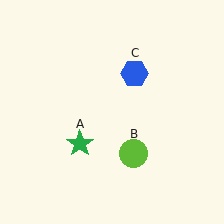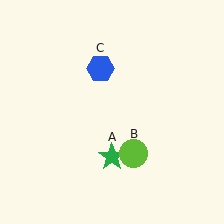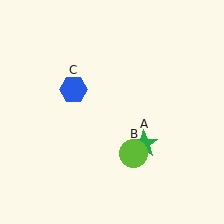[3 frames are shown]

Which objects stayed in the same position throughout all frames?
Lime circle (object B) remained stationary.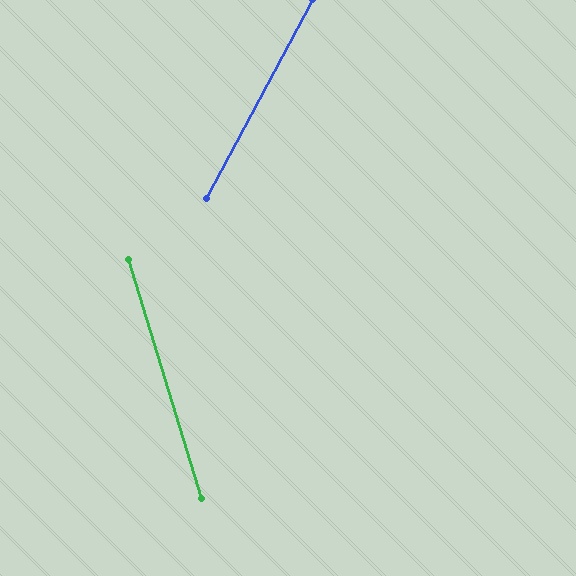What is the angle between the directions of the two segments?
Approximately 45 degrees.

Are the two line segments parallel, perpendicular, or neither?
Neither parallel nor perpendicular — they differ by about 45°.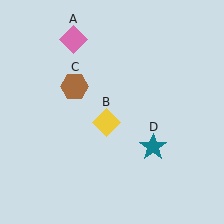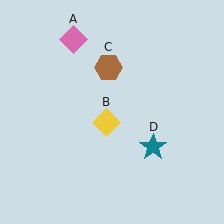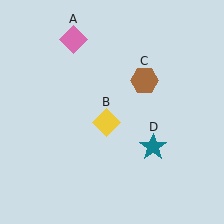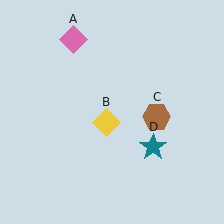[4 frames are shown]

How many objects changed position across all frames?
1 object changed position: brown hexagon (object C).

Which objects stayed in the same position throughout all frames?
Pink diamond (object A) and yellow diamond (object B) and teal star (object D) remained stationary.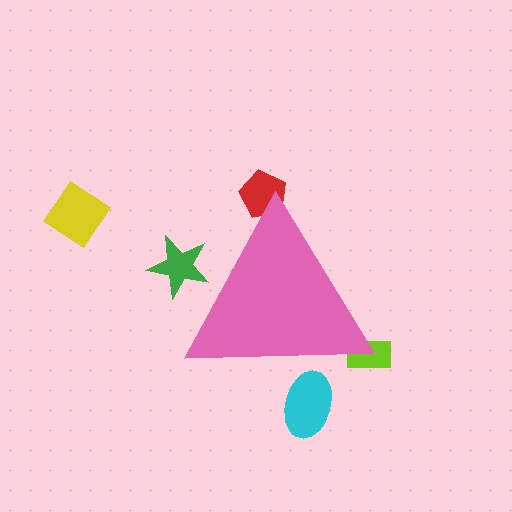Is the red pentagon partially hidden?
Yes, the red pentagon is partially hidden behind the pink triangle.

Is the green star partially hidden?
Yes, the green star is partially hidden behind the pink triangle.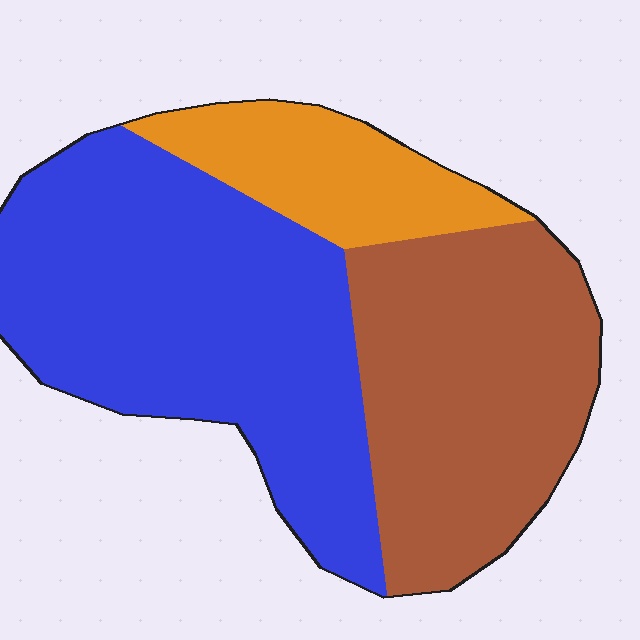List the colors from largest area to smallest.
From largest to smallest: blue, brown, orange.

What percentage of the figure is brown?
Brown takes up between a quarter and a half of the figure.